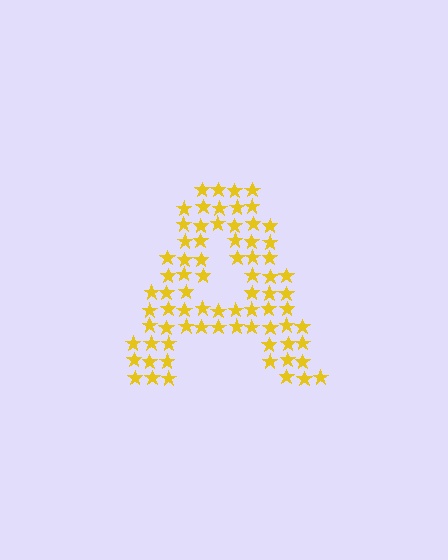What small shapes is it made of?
It is made of small stars.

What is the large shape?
The large shape is the letter A.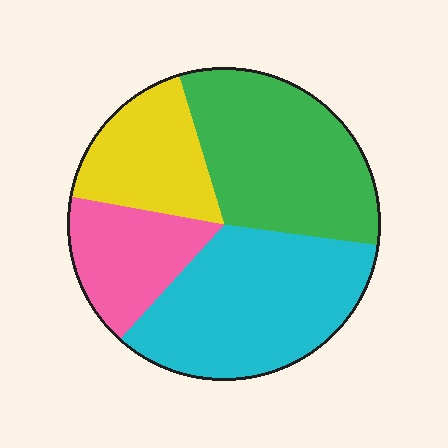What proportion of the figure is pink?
Pink takes up less than a sixth of the figure.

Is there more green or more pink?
Green.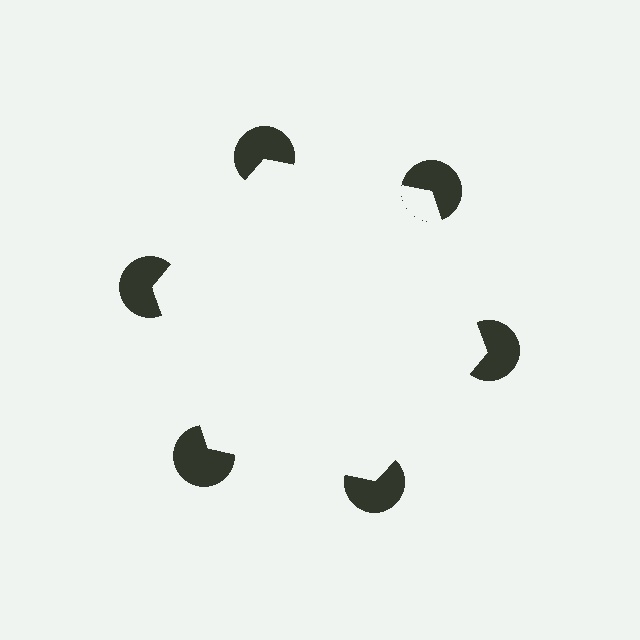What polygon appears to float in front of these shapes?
An illusory hexagon — its edges are inferred from the aligned wedge cuts in the pac-man discs, not physically drawn.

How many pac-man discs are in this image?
There are 6 — one at each vertex of the illusory hexagon.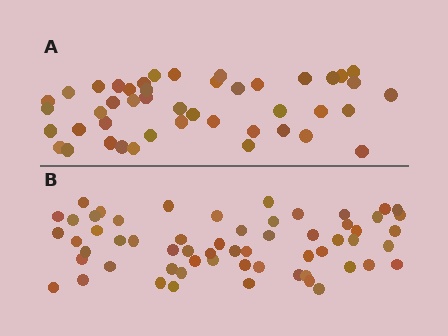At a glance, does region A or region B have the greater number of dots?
Region B (the bottom region) has more dots.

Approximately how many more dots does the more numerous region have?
Region B has approximately 15 more dots than region A.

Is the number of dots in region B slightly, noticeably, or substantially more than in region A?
Region B has noticeably more, but not dramatically so. The ratio is roughly 1.3 to 1.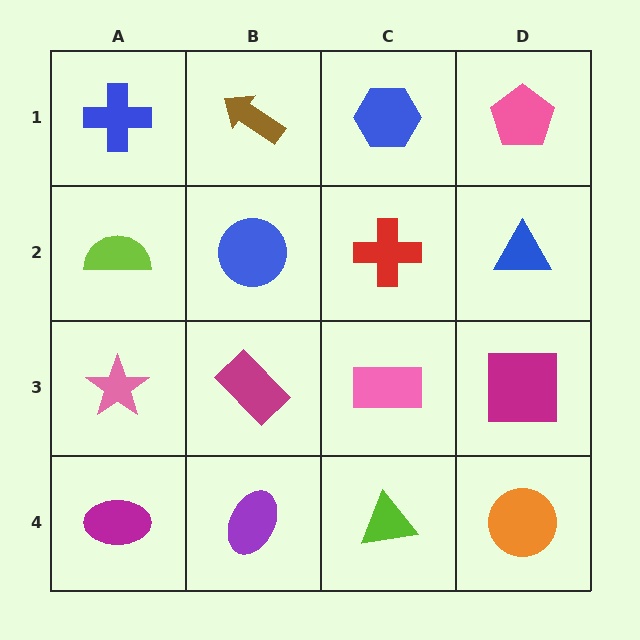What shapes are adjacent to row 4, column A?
A pink star (row 3, column A), a purple ellipse (row 4, column B).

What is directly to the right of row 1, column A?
A brown arrow.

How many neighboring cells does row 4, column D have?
2.